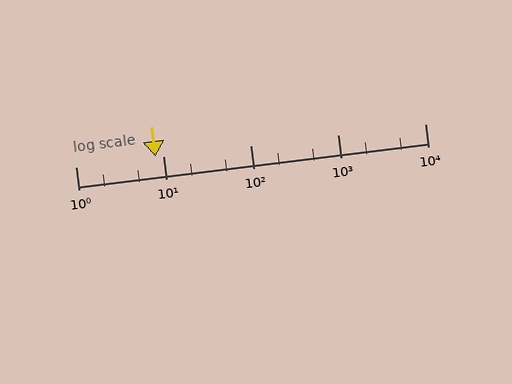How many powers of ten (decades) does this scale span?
The scale spans 4 decades, from 1 to 10000.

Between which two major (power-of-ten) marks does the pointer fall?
The pointer is between 1 and 10.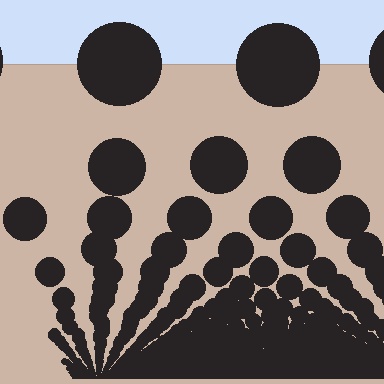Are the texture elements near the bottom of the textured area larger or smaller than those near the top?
Smaller. The gradient is inverted — elements near the bottom are smaller and denser.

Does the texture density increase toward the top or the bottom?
Density increases toward the bottom.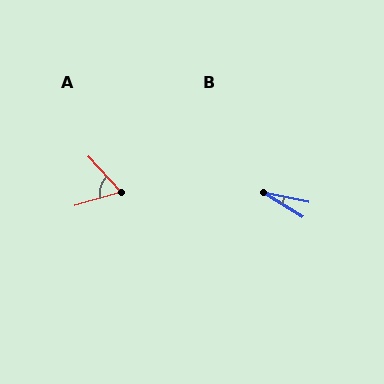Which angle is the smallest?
B, at approximately 20 degrees.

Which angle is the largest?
A, at approximately 63 degrees.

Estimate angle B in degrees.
Approximately 20 degrees.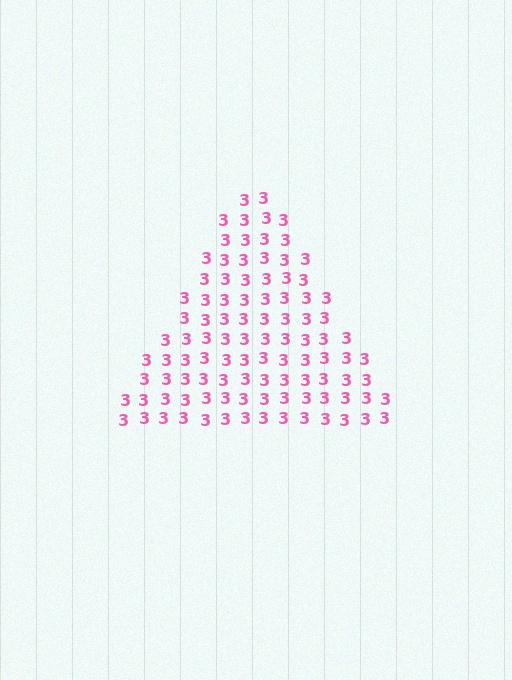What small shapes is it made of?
It is made of small digit 3's.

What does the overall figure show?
The overall figure shows a triangle.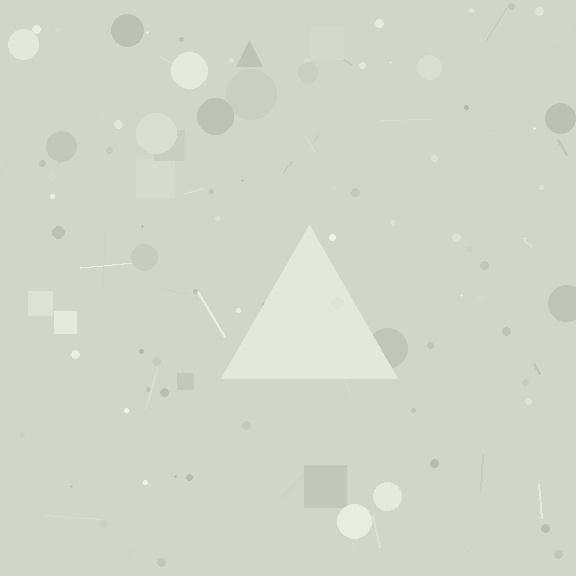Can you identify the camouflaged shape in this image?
The camouflaged shape is a triangle.